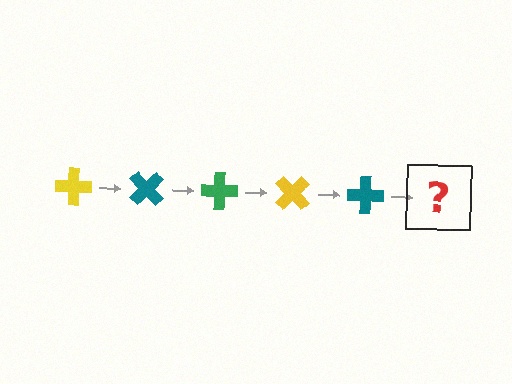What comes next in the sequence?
The next element should be a green cross, rotated 225 degrees from the start.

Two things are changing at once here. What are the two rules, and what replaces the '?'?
The two rules are that it rotates 45 degrees each step and the color cycles through yellow, teal, and green. The '?' should be a green cross, rotated 225 degrees from the start.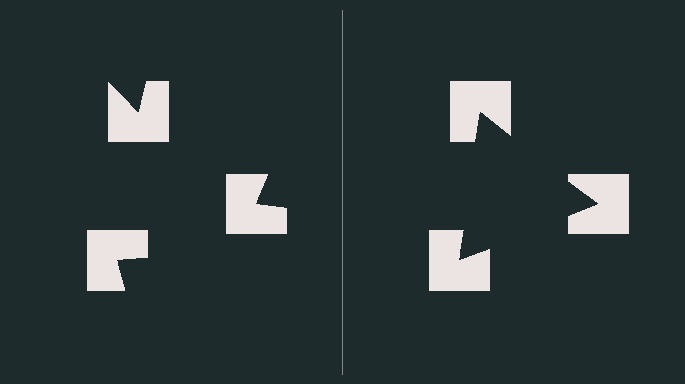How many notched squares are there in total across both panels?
6 — 3 on each side.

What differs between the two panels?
The notched squares are positioned identically on both sides; only the wedge orientations differ. On the right they align to a triangle; on the left they are misaligned.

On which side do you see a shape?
An illusory triangle appears on the right side. On the left side the wedge cuts are rotated, so no coherent shape forms.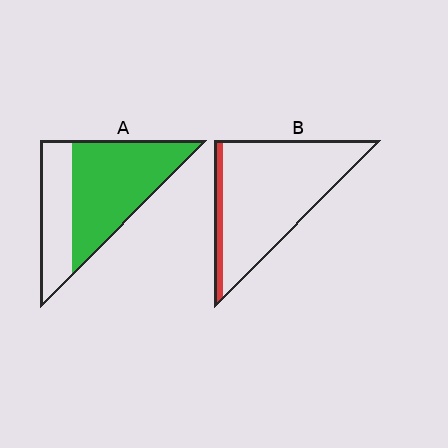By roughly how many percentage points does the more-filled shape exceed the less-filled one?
By roughly 55 percentage points (A over B).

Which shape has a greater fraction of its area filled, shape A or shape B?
Shape A.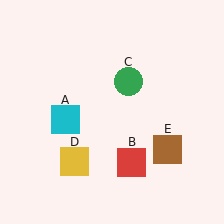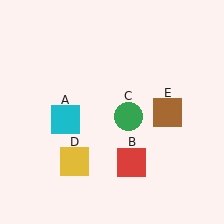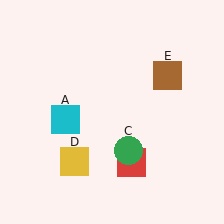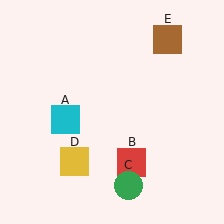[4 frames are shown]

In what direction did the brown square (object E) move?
The brown square (object E) moved up.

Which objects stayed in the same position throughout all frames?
Cyan square (object A) and red square (object B) and yellow square (object D) remained stationary.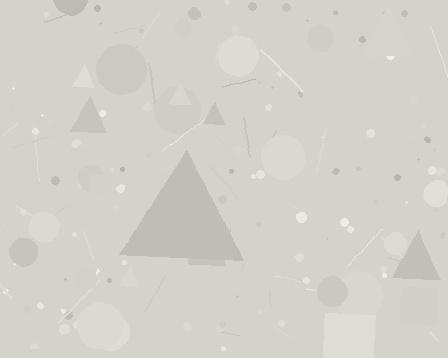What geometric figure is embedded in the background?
A triangle is embedded in the background.